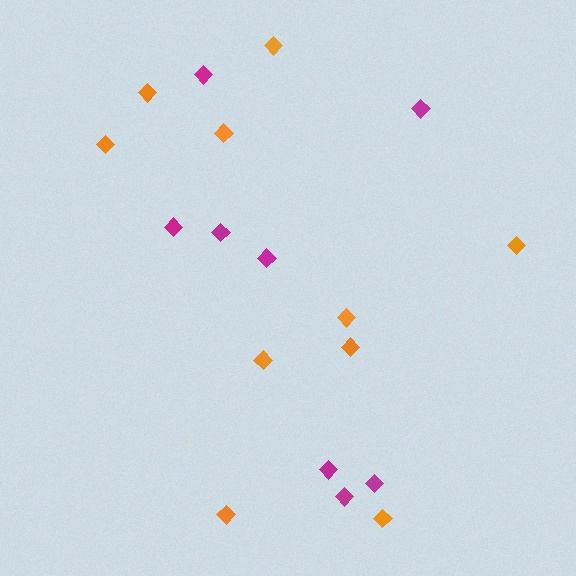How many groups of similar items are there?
There are 2 groups: one group of magenta diamonds (8) and one group of orange diamonds (10).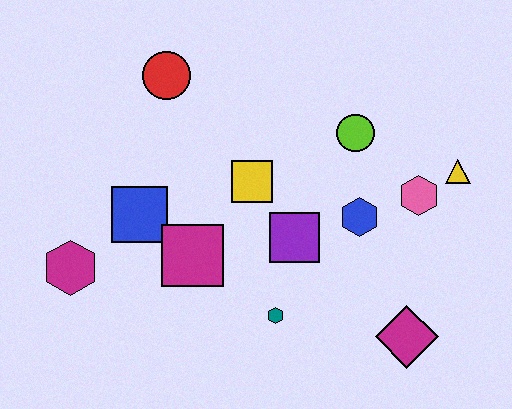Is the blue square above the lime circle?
No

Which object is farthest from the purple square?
The magenta hexagon is farthest from the purple square.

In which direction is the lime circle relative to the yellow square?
The lime circle is to the right of the yellow square.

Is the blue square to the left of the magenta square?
Yes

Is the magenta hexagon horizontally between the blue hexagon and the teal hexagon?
No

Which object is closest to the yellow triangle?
The pink hexagon is closest to the yellow triangle.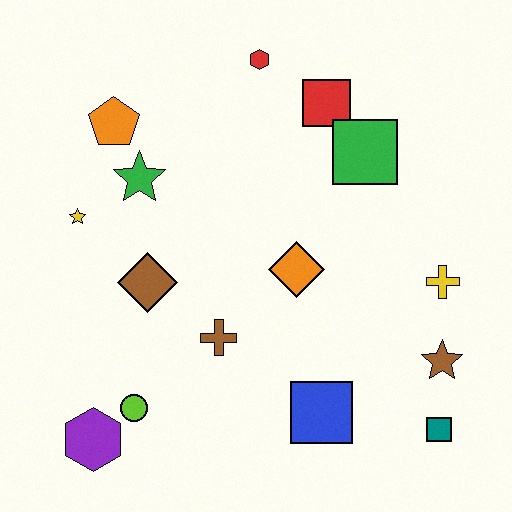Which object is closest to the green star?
The orange pentagon is closest to the green star.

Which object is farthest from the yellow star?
The teal square is farthest from the yellow star.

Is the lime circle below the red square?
Yes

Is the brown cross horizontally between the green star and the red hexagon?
Yes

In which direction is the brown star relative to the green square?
The brown star is below the green square.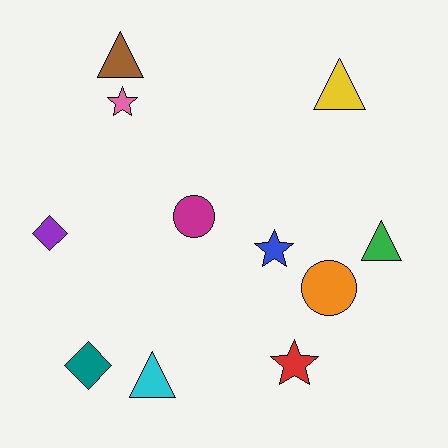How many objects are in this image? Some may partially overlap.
There are 11 objects.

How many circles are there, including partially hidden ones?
There are 2 circles.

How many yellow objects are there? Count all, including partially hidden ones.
There is 1 yellow object.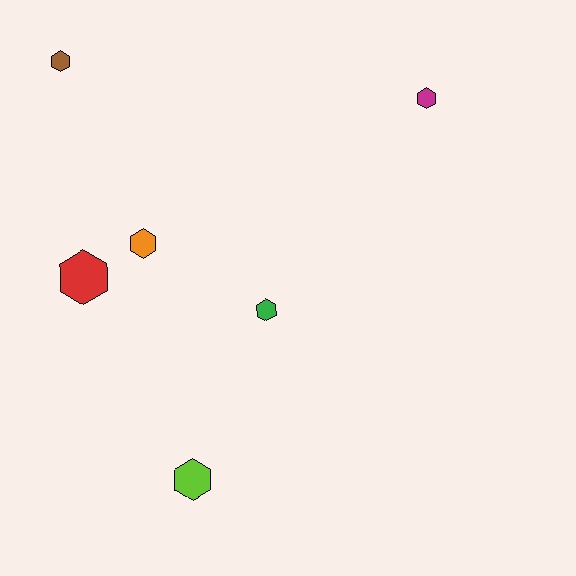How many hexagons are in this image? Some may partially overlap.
There are 6 hexagons.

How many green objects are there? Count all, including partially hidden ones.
There is 1 green object.